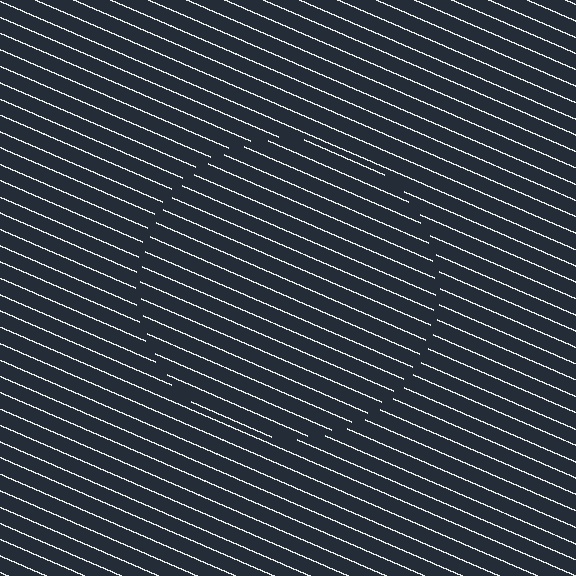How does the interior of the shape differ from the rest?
The interior of the shape contains the same grating, shifted by half a period — the contour is defined by the phase discontinuity where line-ends from the inner and outer gratings abut.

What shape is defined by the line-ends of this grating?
An illusory circle. The interior of the shape contains the same grating, shifted by half a period — the contour is defined by the phase discontinuity where line-ends from the inner and outer gratings abut.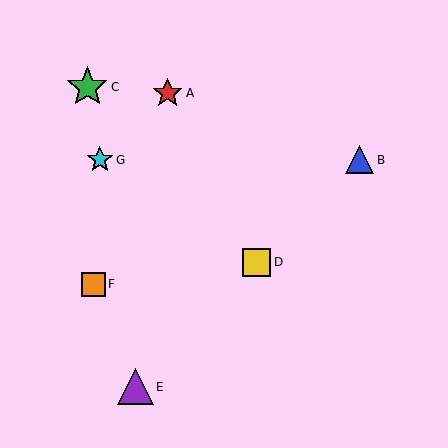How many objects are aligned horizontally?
2 objects (B, G) are aligned horizontally.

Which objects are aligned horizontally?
Objects B, G are aligned horizontally.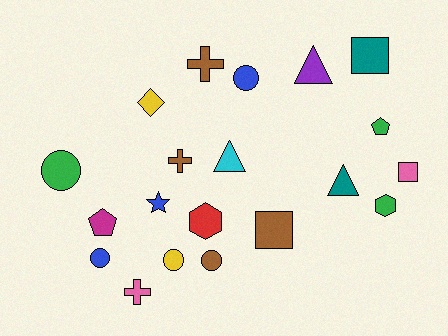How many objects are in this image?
There are 20 objects.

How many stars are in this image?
There is 1 star.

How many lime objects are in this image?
There are no lime objects.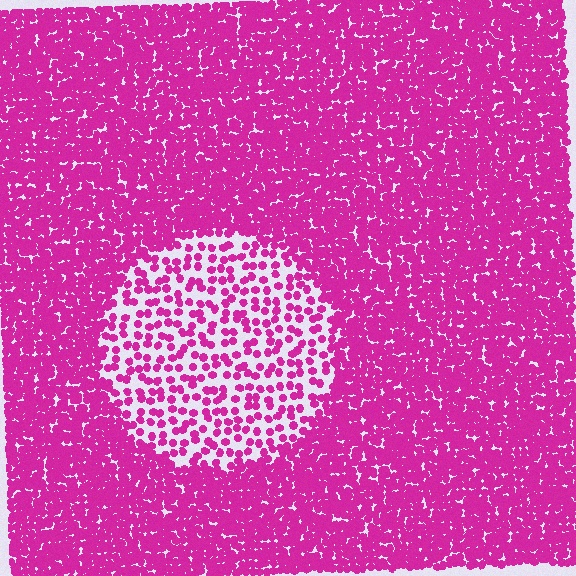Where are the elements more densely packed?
The elements are more densely packed outside the circle boundary.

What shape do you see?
I see a circle.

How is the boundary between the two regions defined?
The boundary is defined by a change in element density (approximately 2.8x ratio). All elements are the same color, size, and shape.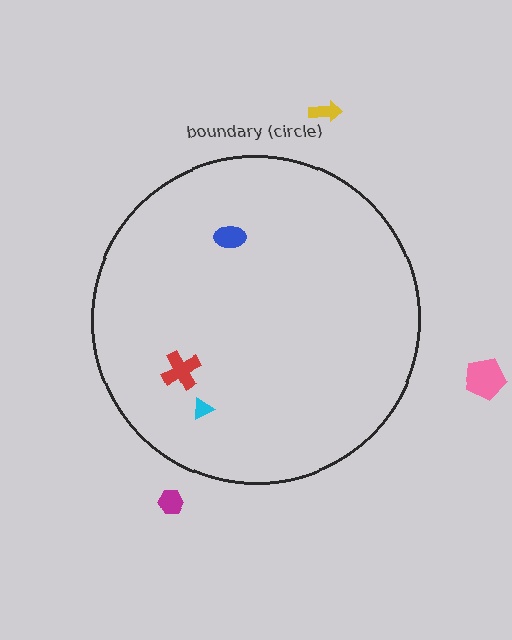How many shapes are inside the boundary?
3 inside, 3 outside.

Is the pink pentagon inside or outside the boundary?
Outside.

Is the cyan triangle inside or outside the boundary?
Inside.